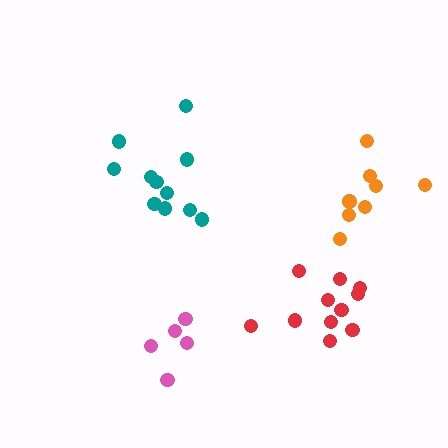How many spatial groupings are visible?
There are 4 spatial groupings.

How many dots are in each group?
Group 1: 11 dots, Group 2: 11 dots, Group 3: 8 dots, Group 4: 5 dots (35 total).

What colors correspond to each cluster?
The clusters are colored: red, teal, orange, pink.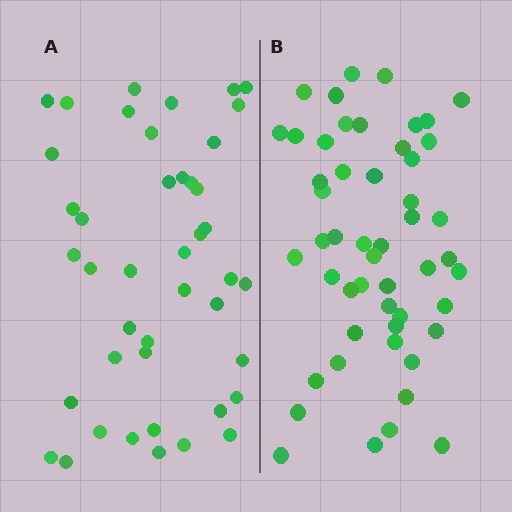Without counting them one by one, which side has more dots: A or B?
Region B (the right region) has more dots.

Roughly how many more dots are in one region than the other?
Region B has roughly 8 or so more dots than region A.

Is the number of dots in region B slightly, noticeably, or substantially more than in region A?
Region B has only slightly more — the two regions are fairly close. The ratio is roughly 1.2 to 1.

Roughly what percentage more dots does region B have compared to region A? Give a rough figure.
About 20% more.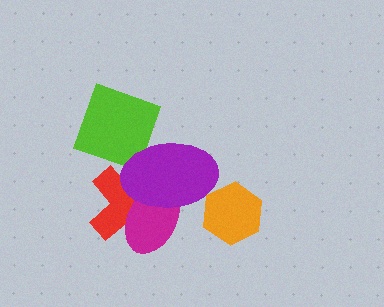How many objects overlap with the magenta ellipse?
2 objects overlap with the magenta ellipse.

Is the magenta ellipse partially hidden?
Yes, it is partially covered by another shape.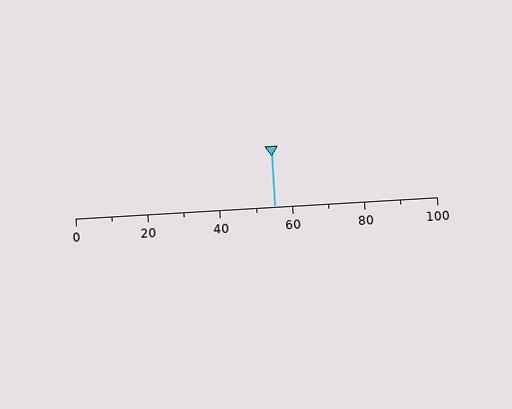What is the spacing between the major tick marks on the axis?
The major ticks are spaced 20 apart.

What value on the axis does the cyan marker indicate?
The marker indicates approximately 55.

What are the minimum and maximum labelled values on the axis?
The axis runs from 0 to 100.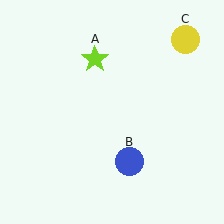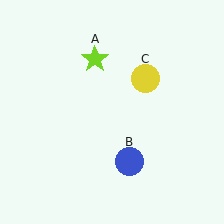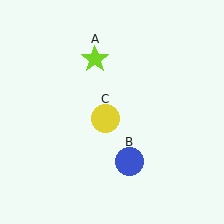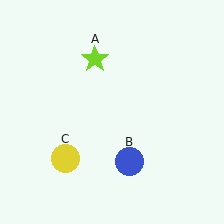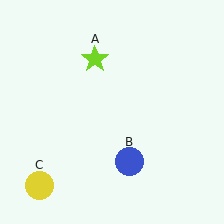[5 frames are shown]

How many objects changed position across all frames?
1 object changed position: yellow circle (object C).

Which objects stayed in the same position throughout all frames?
Lime star (object A) and blue circle (object B) remained stationary.